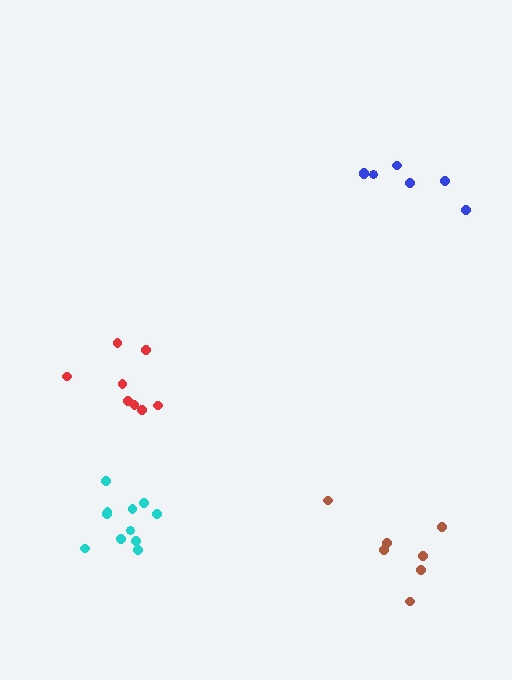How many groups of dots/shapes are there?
There are 4 groups.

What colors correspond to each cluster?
The clusters are colored: brown, cyan, red, blue.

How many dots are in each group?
Group 1: 7 dots, Group 2: 11 dots, Group 3: 8 dots, Group 4: 7 dots (33 total).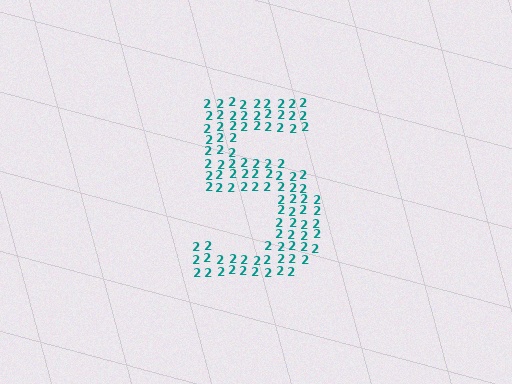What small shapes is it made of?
It is made of small digit 2's.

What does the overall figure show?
The overall figure shows the digit 5.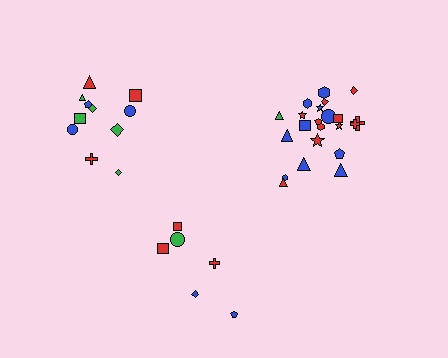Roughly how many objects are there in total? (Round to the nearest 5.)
Roughly 40 objects in total.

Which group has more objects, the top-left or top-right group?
The top-right group.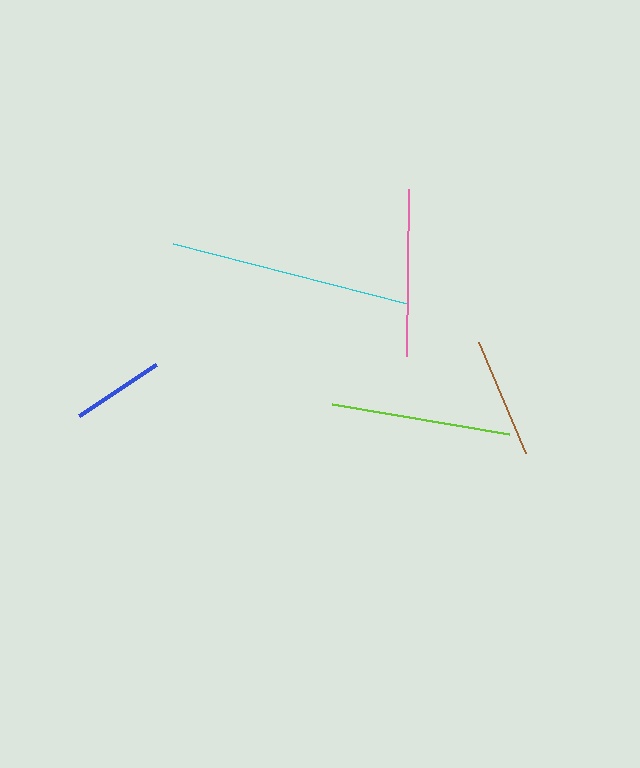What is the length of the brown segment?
The brown segment is approximately 121 pixels long.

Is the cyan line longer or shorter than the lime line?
The cyan line is longer than the lime line.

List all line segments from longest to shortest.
From longest to shortest: cyan, lime, pink, brown, blue.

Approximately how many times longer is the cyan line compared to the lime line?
The cyan line is approximately 1.3 times the length of the lime line.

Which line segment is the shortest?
The blue line is the shortest at approximately 92 pixels.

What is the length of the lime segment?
The lime segment is approximately 180 pixels long.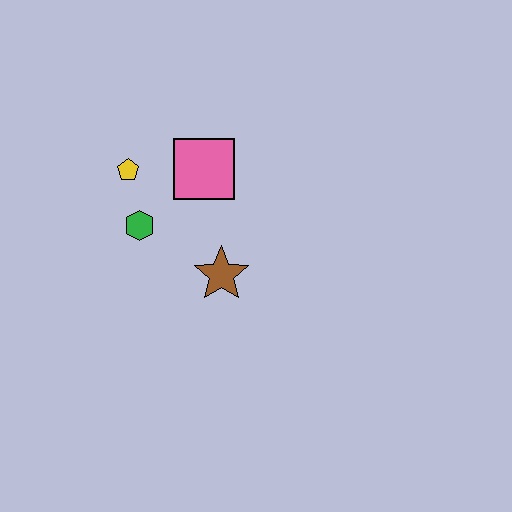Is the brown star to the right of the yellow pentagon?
Yes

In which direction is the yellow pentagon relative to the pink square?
The yellow pentagon is to the left of the pink square.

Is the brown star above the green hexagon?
No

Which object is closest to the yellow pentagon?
The green hexagon is closest to the yellow pentagon.